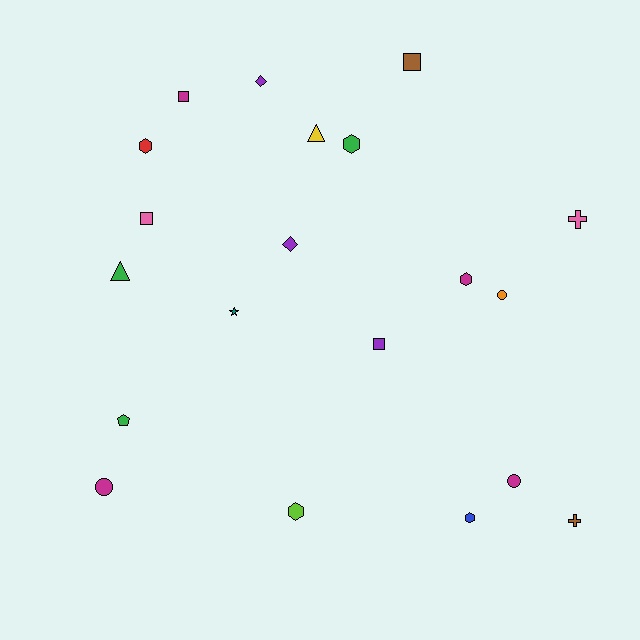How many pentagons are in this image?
There is 1 pentagon.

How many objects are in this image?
There are 20 objects.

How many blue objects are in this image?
There is 1 blue object.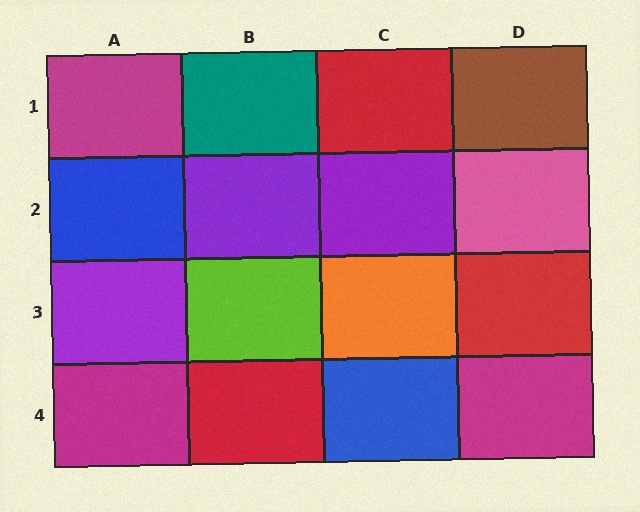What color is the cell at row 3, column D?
Red.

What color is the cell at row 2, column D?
Pink.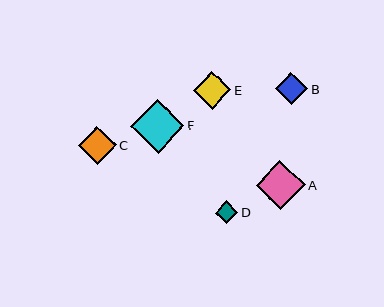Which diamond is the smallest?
Diamond D is the smallest with a size of approximately 22 pixels.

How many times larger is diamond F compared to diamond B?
Diamond F is approximately 1.6 times the size of diamond B.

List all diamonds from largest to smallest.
From largest to smallest: F, A, C, E, B, D.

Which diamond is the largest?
Diamond F is the largest with a size of approximately 54 pixels.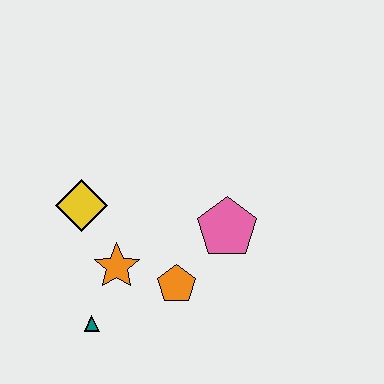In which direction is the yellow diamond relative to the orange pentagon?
The yellow diamond is to the left of the orange pentagon.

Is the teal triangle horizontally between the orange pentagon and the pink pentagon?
No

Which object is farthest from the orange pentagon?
The yellow diamond is farthest from the orange pentagon.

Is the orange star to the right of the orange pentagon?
No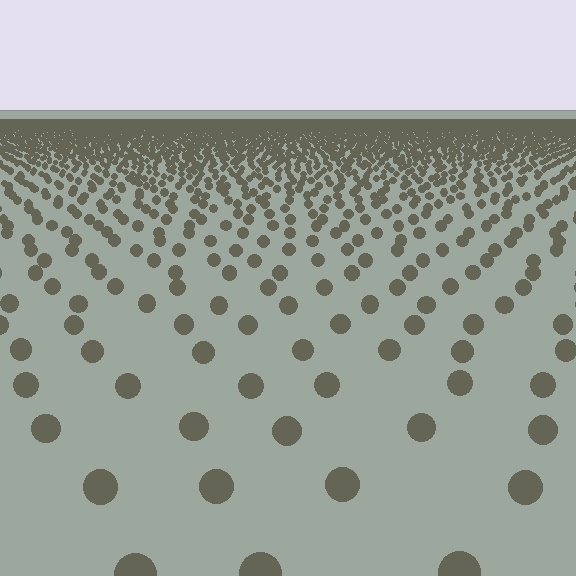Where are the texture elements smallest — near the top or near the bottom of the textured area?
Near the top.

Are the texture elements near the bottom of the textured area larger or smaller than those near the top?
Larger. Near the bottom, elements are closer to the viewer and appear at a bigger on-screen size.